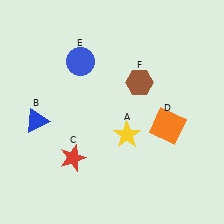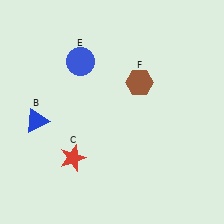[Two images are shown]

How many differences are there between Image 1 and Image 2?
There are 2 differences between the two images.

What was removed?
The orange square (D), the yellow star (A) were removed in Image 2.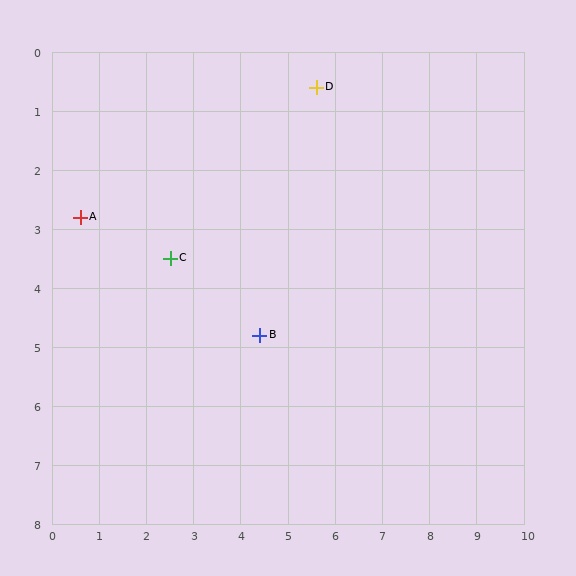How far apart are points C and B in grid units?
Points C and B are about 2.3 grid units apart.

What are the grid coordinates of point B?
Point B is at approximately (4.4, 4.8).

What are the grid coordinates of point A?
Point A is at approximately (0.6, 2.8).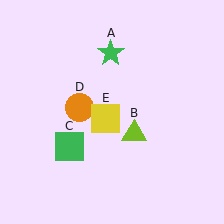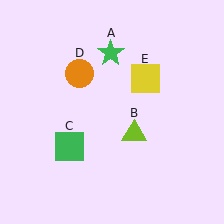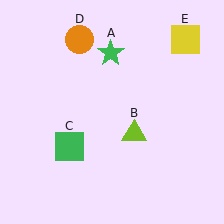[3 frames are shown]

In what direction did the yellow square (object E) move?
The yellow square (object E) moved up and to the right.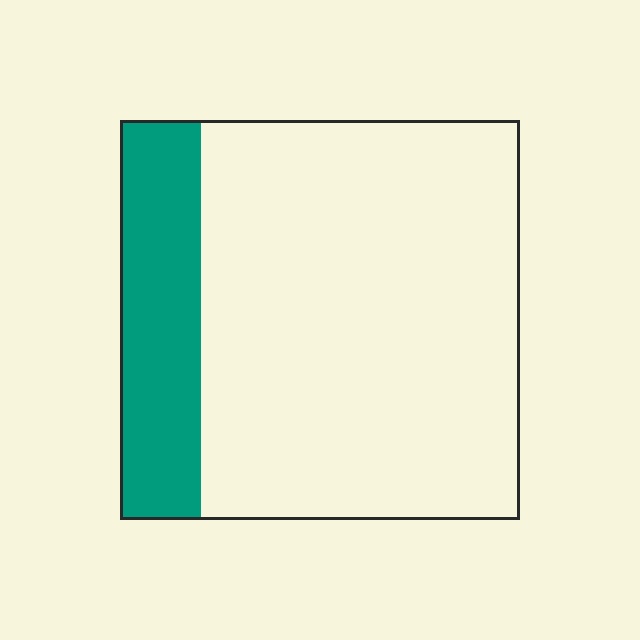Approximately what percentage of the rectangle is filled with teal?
Approximately 20%.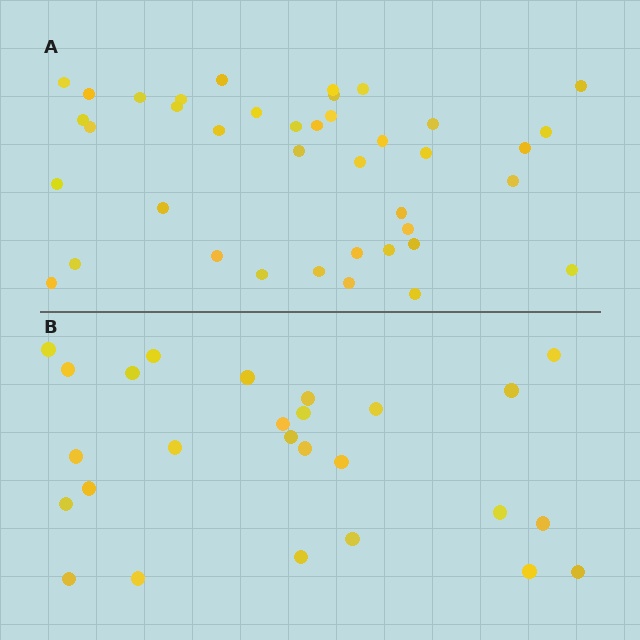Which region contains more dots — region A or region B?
Region A (the top region) has more dots.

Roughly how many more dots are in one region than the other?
Region A has approximately 15 more dots than region B.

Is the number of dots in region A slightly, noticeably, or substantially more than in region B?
Region A has substantially more. The ratio is roughly 1.5 to 1.